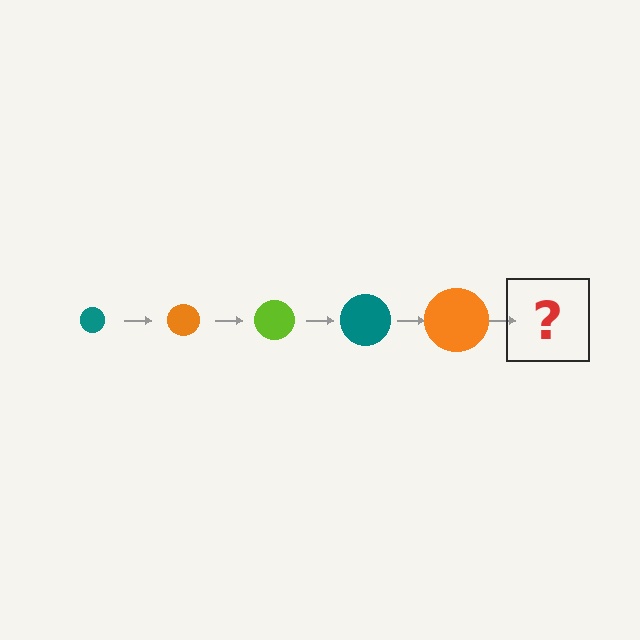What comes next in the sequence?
The next element should be a lime circle, larger than the previous one.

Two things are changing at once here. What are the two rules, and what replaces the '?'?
The two rules are that the circle grows larger each step and the color cycles through teal, orange, and lime. The '?' should be a lime circle, larger than the previous one.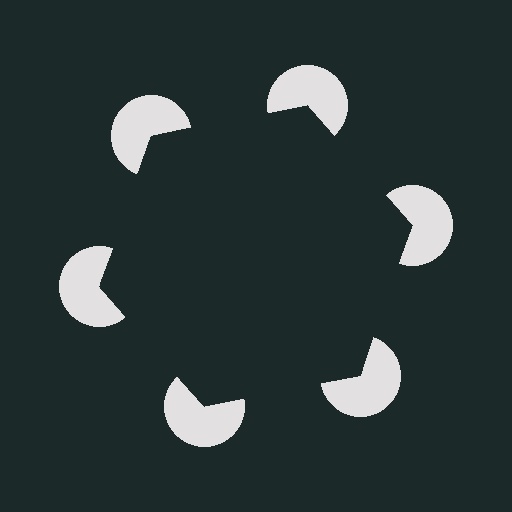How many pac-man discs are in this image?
There are 6 — one at each vertex of the illusory hexagon.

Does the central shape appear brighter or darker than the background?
It typically appears slightly darker than the background, even though no actual brightness change is drawn.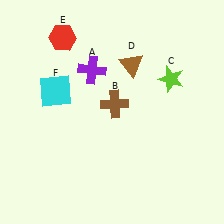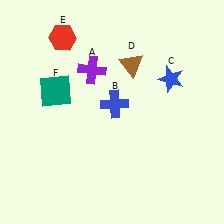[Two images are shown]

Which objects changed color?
B changed from brown to blue. C changed from lime to blue. F changed from cyan to teal.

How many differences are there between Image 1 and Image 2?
There are 3 differences between the two images.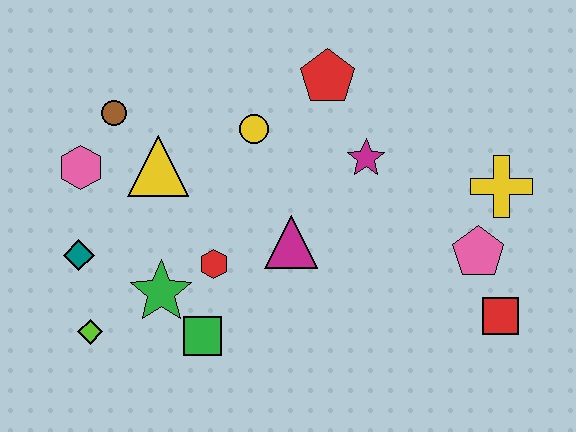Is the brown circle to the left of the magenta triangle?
Yes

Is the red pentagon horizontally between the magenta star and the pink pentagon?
No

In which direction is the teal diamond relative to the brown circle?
The teal diamond is below the brown circle.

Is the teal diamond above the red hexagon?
Yes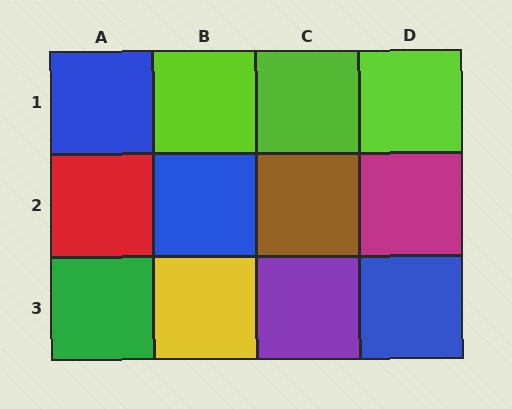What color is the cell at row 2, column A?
Red.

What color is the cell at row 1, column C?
Lime.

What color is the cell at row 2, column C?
Brown.